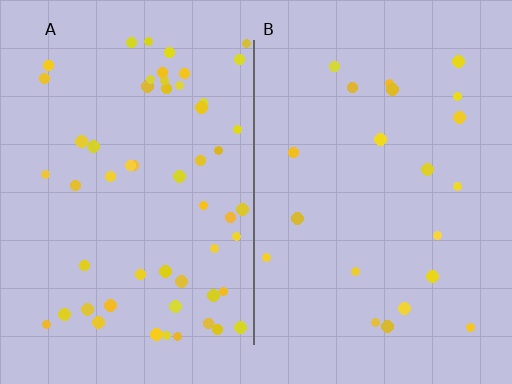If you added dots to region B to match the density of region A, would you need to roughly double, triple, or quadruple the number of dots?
Approximately triple.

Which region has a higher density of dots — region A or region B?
A (the left).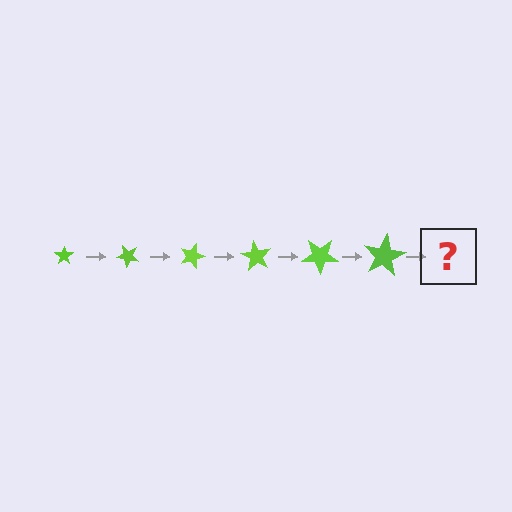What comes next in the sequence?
The next element should be a star, larger than the previous one and rotated 270 degrees from the start.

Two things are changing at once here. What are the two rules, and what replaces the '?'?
The two rules are that the star grows larger each step and it rotates 45 degrees each step. The '?' should be a star, larger than the previous one and rotated 270 degrees from the start.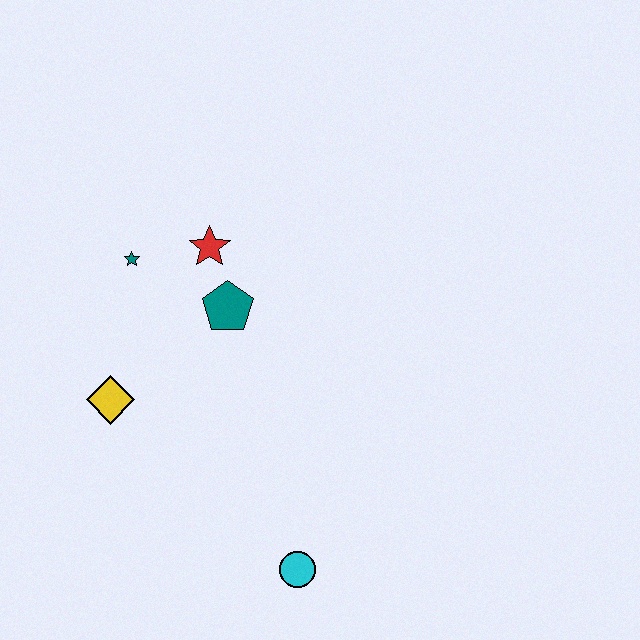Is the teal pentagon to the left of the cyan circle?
Yes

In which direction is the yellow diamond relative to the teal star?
The yellow diamond is below the teal star.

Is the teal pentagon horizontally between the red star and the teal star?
No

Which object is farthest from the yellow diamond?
The cyan circle is farthest from the yellow diamond.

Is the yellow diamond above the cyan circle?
Yes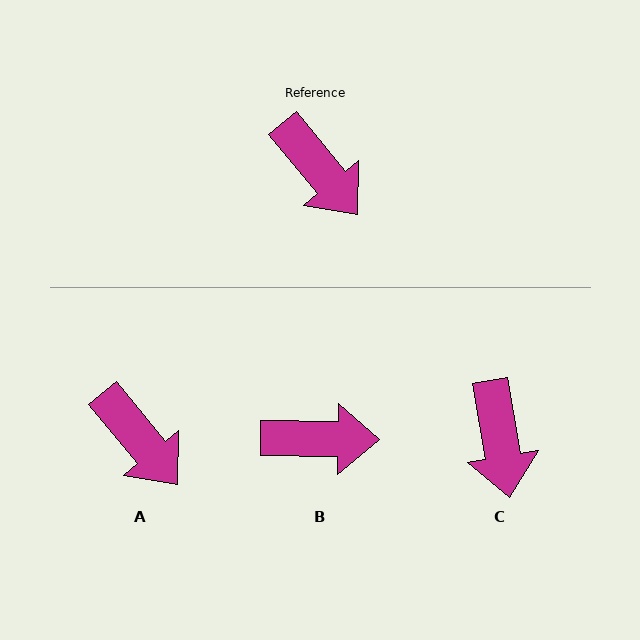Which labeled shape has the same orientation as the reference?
A.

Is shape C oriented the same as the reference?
No, it is off by about 30 degrees.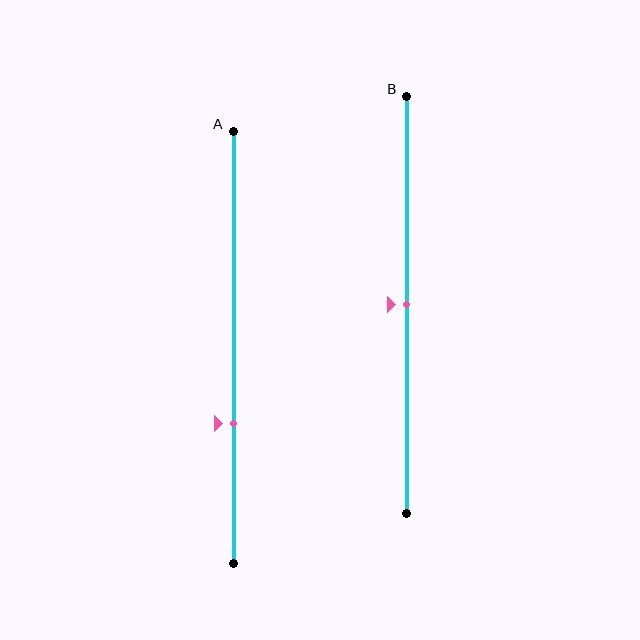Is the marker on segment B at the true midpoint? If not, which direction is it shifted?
Yes, the marker on segment B is at the true midpoint.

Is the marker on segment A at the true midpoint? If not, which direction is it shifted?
No, the marker on segment A is shifted downward by about 17% of the segment length.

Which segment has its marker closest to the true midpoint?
Segment B has its marker closest to the true midpoint.